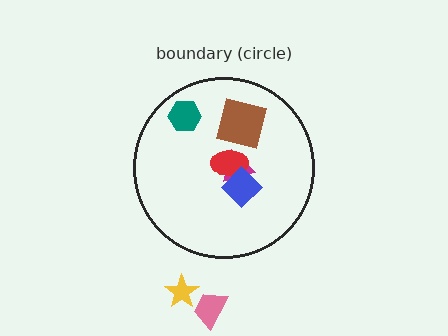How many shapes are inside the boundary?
5 inside, 2 outside.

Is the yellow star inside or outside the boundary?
Outside.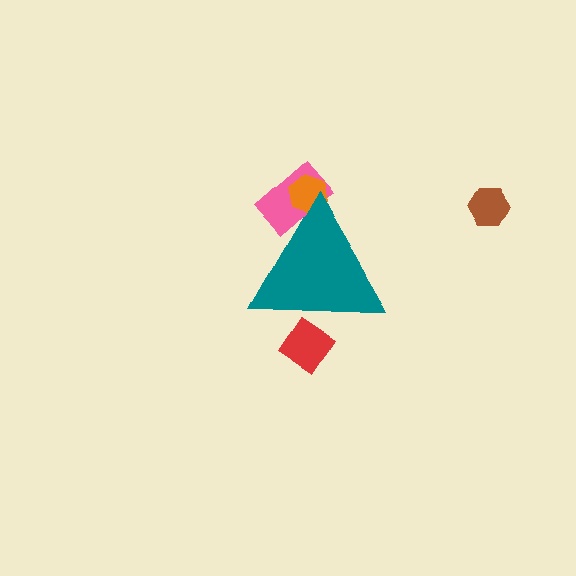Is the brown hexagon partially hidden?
No, the brown hexagon is fully visible.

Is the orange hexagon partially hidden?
Yes, the orange hexagon is partially hidden behind the teal triangle.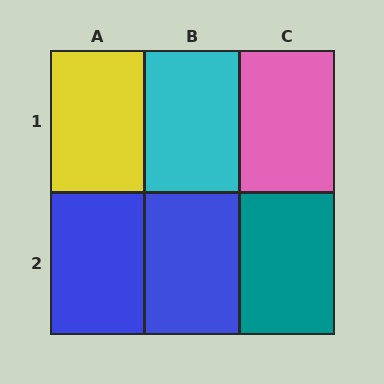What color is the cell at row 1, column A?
Yellow.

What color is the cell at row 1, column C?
Pink.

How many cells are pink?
1 cell is pink.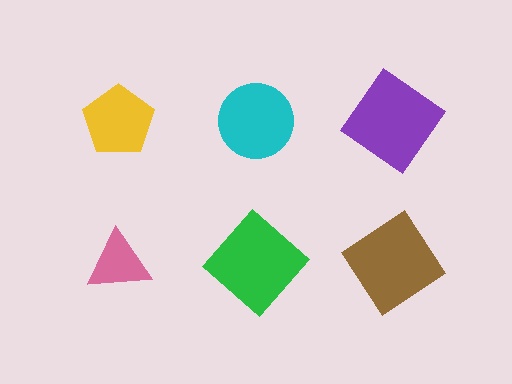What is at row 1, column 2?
A cyan circle.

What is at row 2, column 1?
A pink triangle.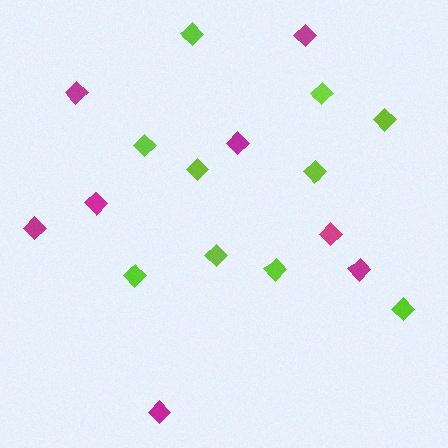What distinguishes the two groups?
There are 2 groups: one group of magenta diamonds (8) and one group of lime diamonds (10).